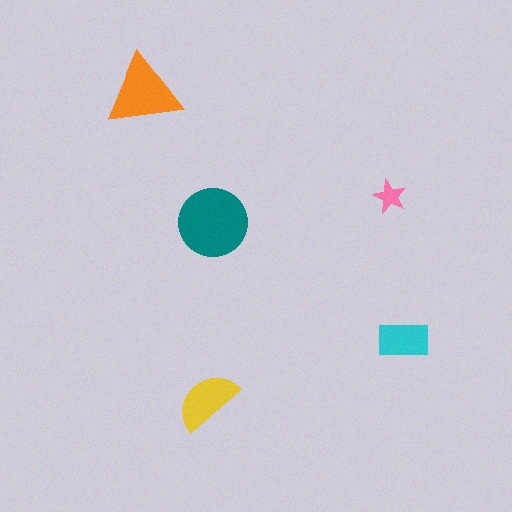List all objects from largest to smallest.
The teal circle, the orange triangle, the yellow semicircle, the cyan rectangle, the pink star.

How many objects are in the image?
There are 5 objects in the image.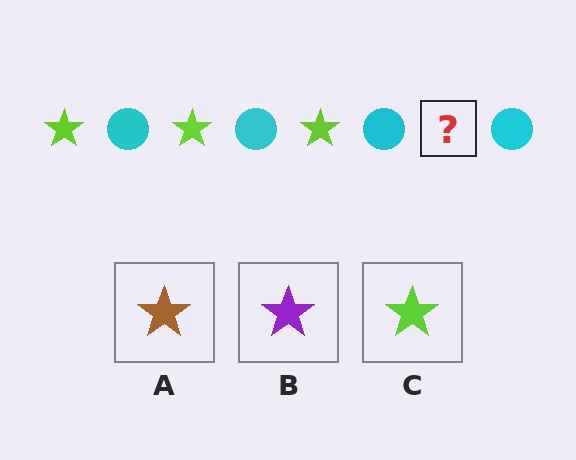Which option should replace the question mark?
Option C.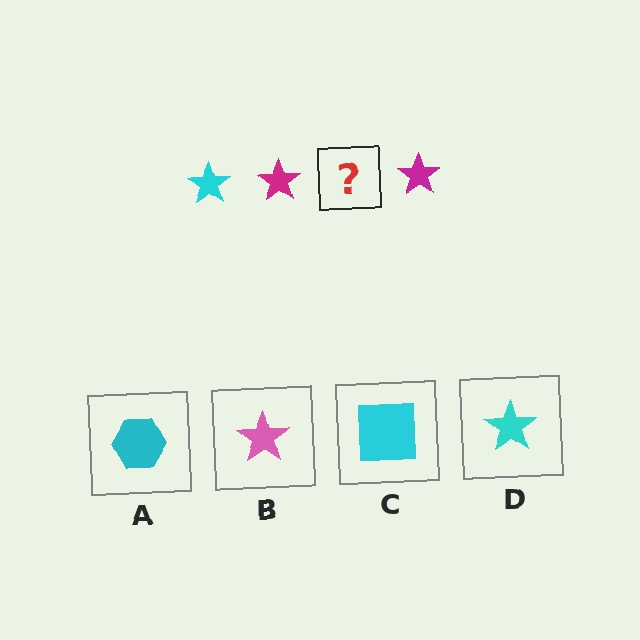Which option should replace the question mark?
Option D.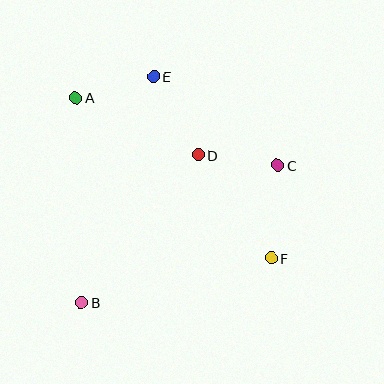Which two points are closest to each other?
Points C and D are closest to each other.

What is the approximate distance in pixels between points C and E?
The distance between C and E is approximately 153 pixels.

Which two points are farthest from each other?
Points A and F are farthest from each other.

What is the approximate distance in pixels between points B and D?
The distance between B and D is approximately 188 pixels.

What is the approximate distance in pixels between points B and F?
The distance between B and F is approximately 195 pixels.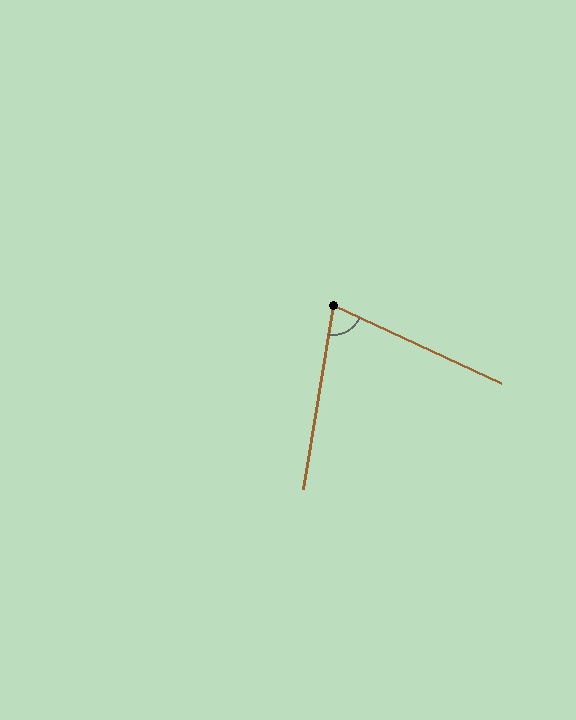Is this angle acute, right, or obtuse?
It is acute.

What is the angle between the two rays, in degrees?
Approximately 74 degrees.